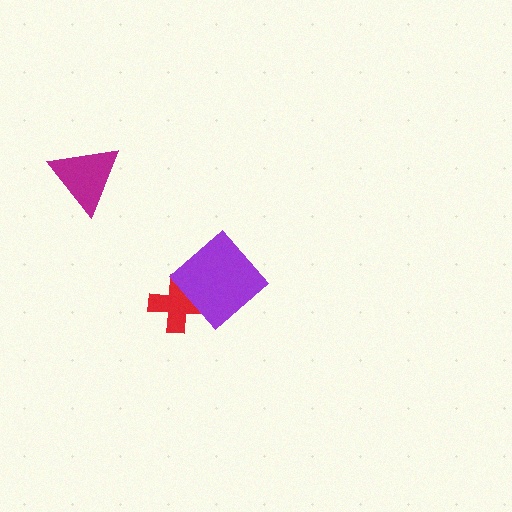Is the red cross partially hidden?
Yes, it is partially covered by another shape.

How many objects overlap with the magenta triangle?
0 objects overlap with the magenta triangle.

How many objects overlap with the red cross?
1 object overlaps with the red cross.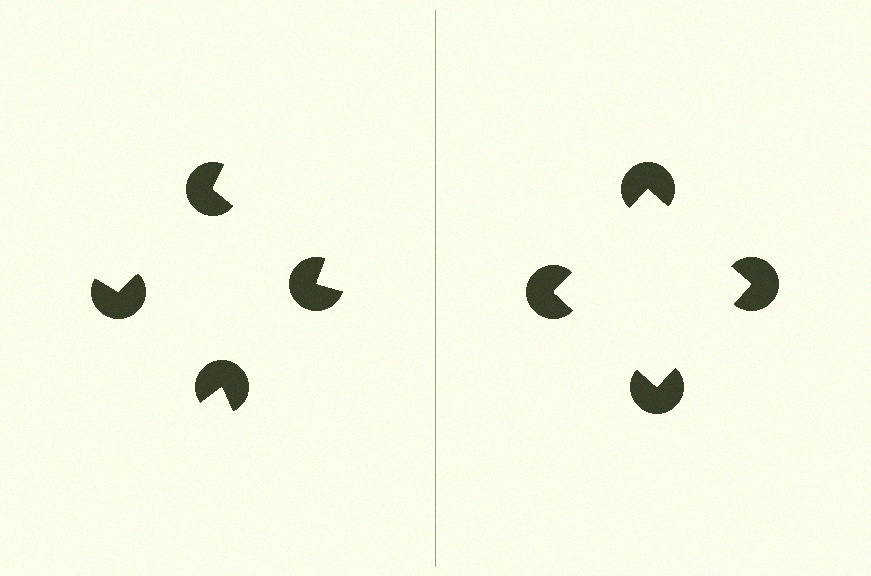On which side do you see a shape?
An illusory square appears on the right side. On the left side the wedge cuts are rotated, so no coherent shape forms.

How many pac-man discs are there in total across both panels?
8 — 4 on each side.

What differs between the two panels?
The pac-man discs are positioned identically on both sides; only the wedge orientations differ. On the right they align to a square; on the left they are misaligned.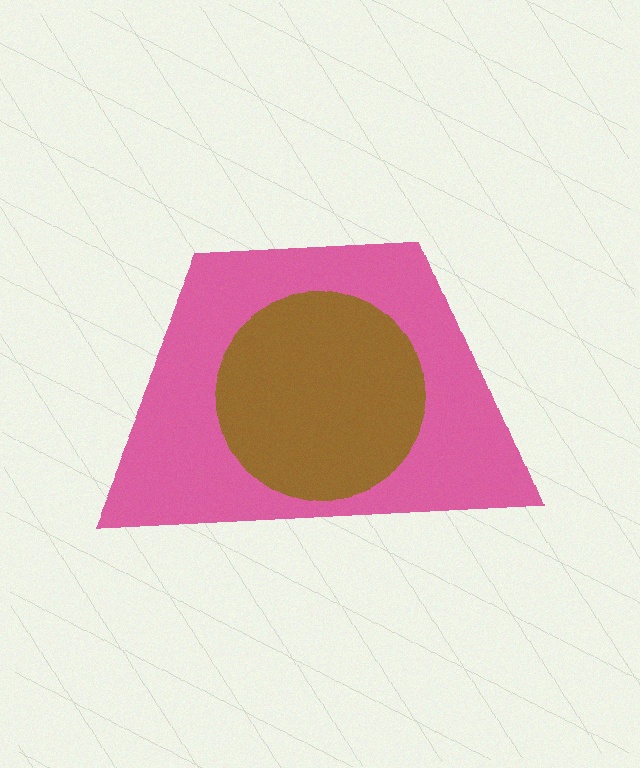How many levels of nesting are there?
2.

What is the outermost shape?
The pink trapezoid.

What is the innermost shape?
The brown circle.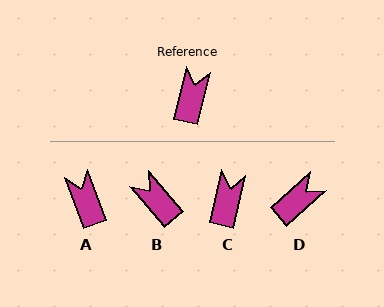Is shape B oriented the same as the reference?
No, it is off by about 54 degrees.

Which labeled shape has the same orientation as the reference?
C.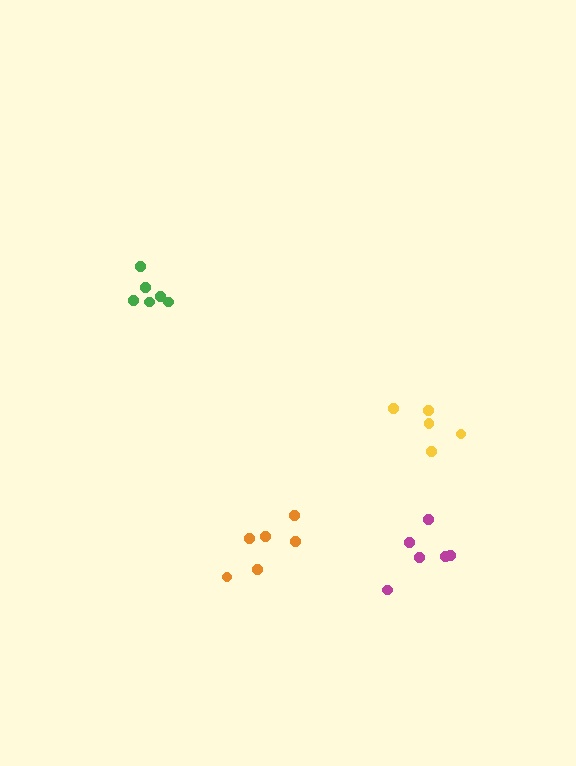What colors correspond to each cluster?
The clusters are colored: orange, yellow, magenta, green.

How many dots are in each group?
Group 1: 6 dots, Group 2: 5 dots, Group 3: 6 dots, Group 4: 6 dots (23 total).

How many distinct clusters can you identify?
There are 4 distinct clusters.